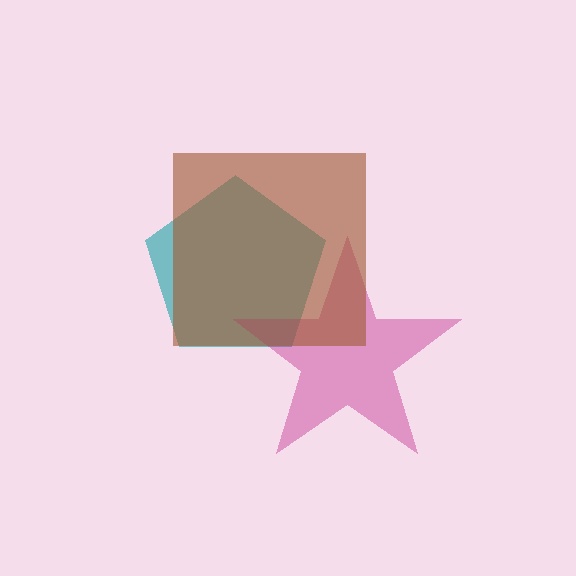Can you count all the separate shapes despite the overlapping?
Yes, there are 3 separate shapes.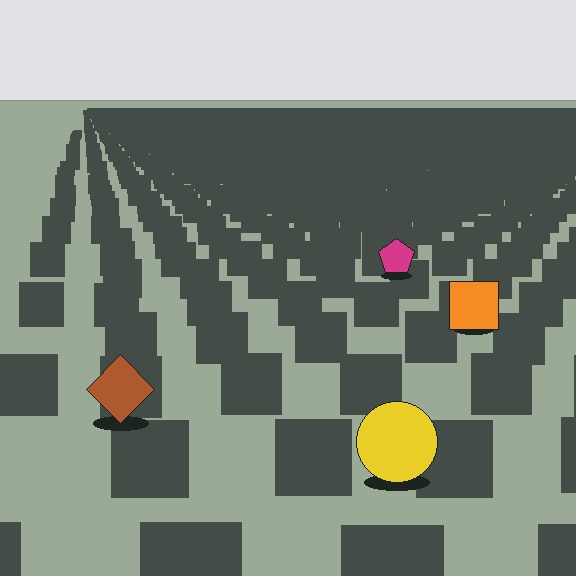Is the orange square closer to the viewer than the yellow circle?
No. The yellow circle is closer — you can tell from the texture gradient: the ground texture is coarser near it.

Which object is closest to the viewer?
The yellow circle is closest. The texture marks near it are larger and more spread out.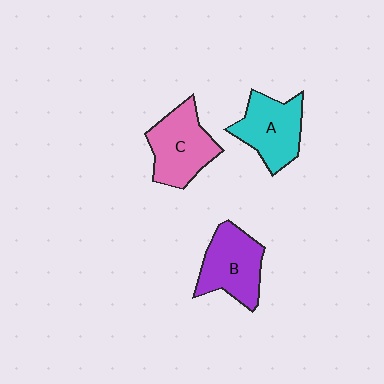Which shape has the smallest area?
Shape A (cyan).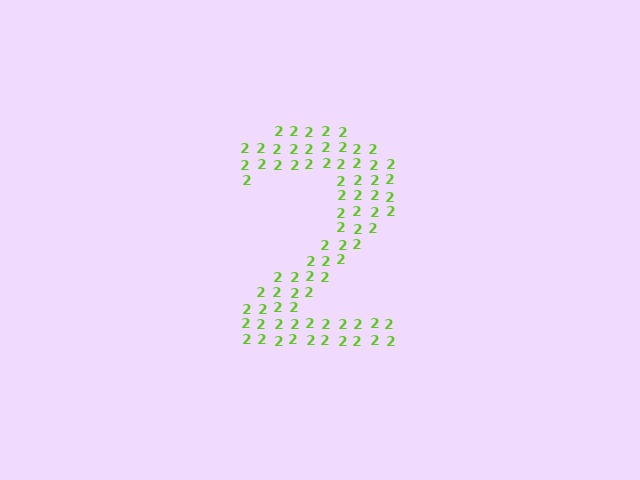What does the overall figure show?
The overall figure shows the digit 2.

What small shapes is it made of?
It is made of small digit 2's.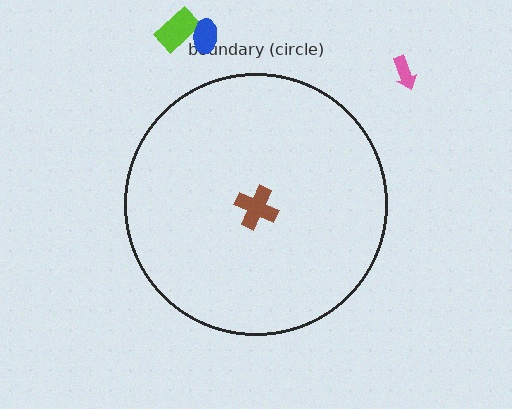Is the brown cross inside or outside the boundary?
Inside.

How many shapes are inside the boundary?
1 inside, 3 outside.